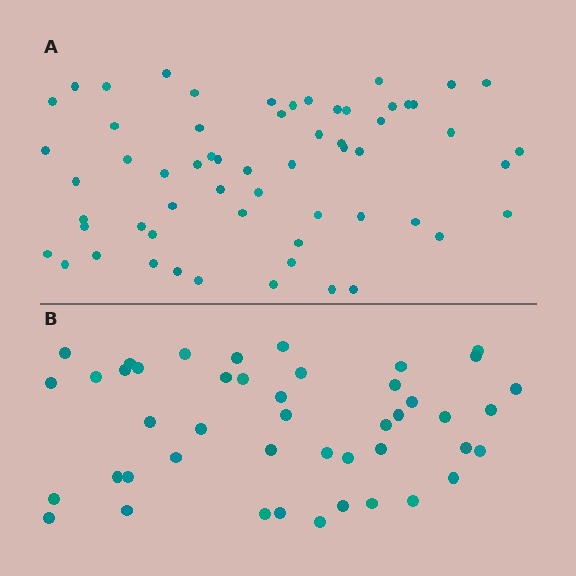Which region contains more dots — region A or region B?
Region A (the top region) has more dots.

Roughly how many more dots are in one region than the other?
Region A has approximately 15 more dots than region B.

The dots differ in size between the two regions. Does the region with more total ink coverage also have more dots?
No. Region B has more total ink coverage because its dots are larger, but region A actually contains more individual dots. Total area can be misleading — the number of items is what matters here.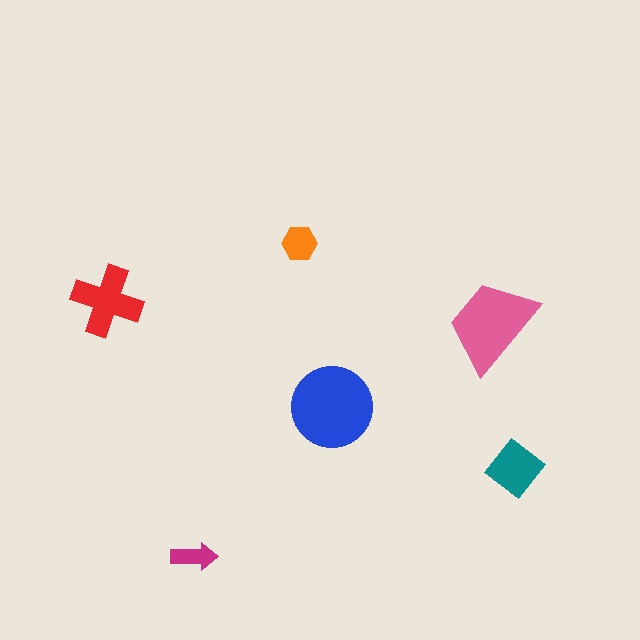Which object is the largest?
The blue circle.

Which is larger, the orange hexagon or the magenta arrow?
The orange hexagon.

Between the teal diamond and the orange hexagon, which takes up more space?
The teal diamond.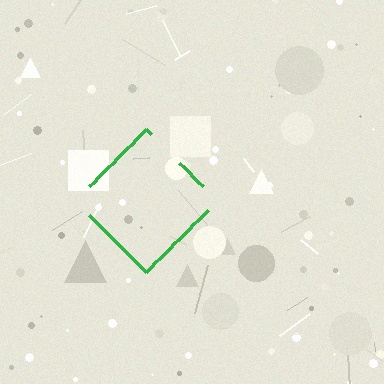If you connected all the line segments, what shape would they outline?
They would outline a diamond.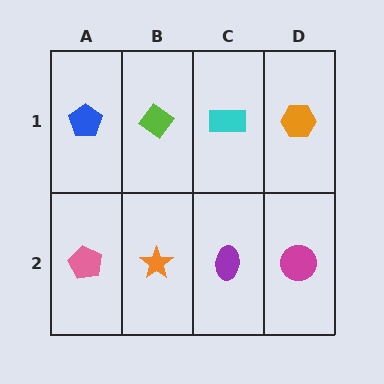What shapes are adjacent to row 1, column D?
A magenta circle (row 2, column D), a cyan rectangle (row 1, column C).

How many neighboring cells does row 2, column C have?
3.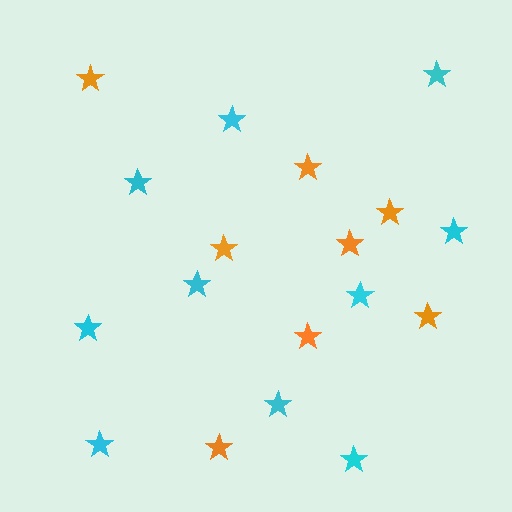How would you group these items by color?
There are 2 groups: one group of orange stars (8) and one group of cyan stars (10).